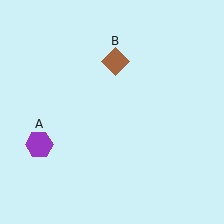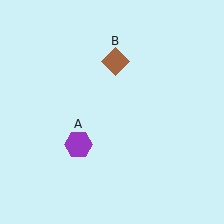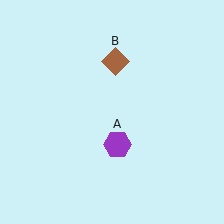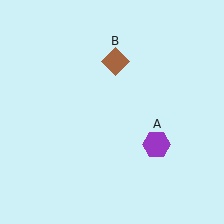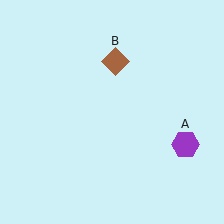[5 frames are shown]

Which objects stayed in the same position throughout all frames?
Brown diamond (object B) remained stationary.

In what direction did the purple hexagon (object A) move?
The purple hexagon (object A) moved right.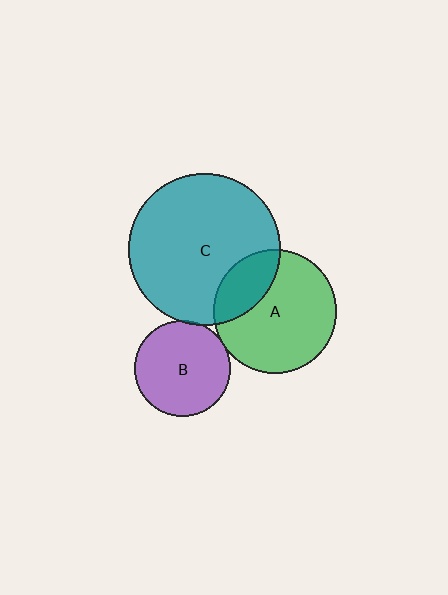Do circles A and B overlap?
Yes.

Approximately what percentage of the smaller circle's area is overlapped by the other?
Approximately 5%.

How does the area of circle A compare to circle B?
Approximately 1.7 times.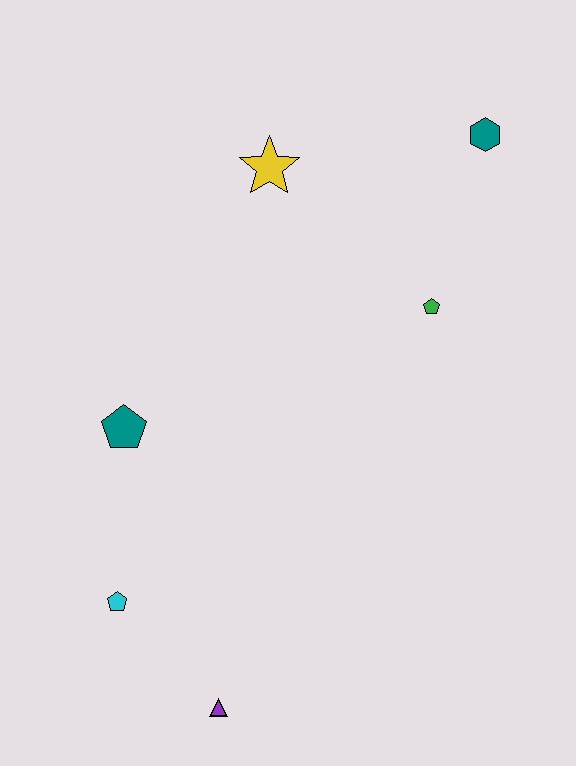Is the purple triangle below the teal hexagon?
Yes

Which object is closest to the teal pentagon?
The cyan pentagon is closest to the teal pentagon.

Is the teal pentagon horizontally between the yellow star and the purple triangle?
No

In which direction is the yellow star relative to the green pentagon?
The yellow star is to the left of the green pentagon.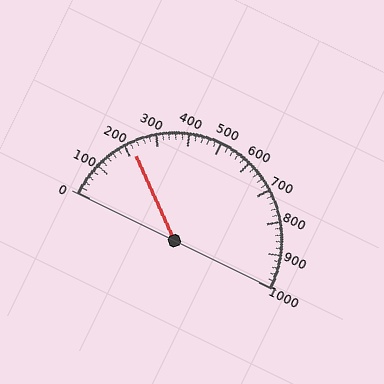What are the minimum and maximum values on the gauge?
The gauge ranges from 0 to 1000.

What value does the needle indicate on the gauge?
The needle indicates approximately 220.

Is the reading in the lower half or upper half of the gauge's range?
The reading is in the lower half of the range (0 to 1000).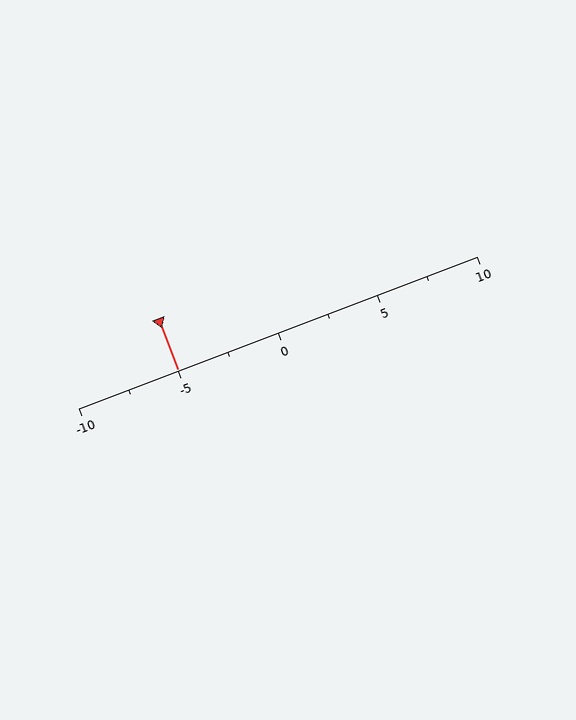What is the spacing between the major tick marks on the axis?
The major ticks are spaced 5 apart.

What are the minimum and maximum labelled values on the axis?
The axis runs from -10 to 10.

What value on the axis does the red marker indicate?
The marker indicates approximately -5.